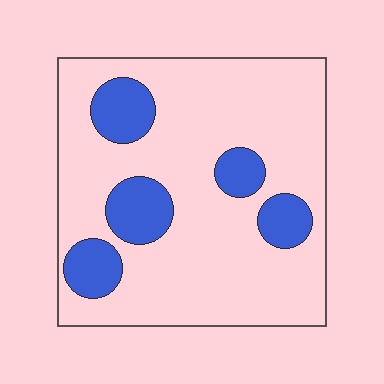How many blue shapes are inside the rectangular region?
5.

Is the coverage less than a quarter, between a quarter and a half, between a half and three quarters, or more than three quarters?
Less than a quarter.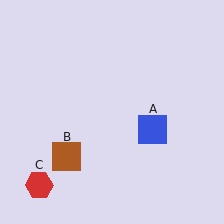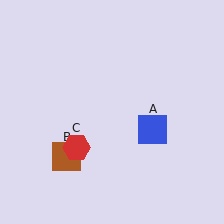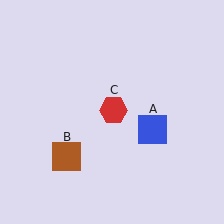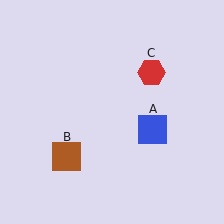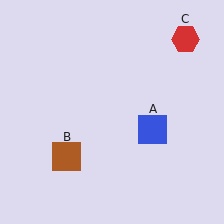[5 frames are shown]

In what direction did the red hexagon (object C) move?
The red hexagon (object C) moved up and to the right.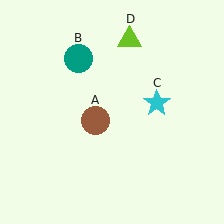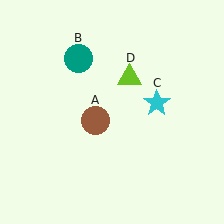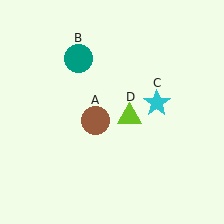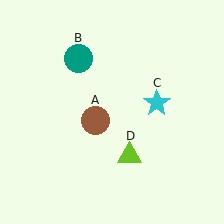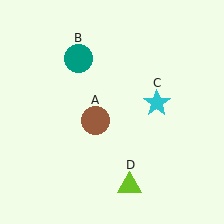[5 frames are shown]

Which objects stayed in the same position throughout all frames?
Brown circle (object A) and teal circle (object B) and cyan star (object C) remained stationary.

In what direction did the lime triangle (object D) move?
The lime triangle (object D) moved down.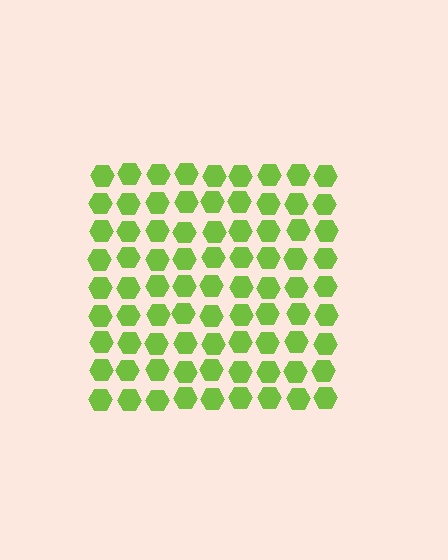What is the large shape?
The large shape is a square.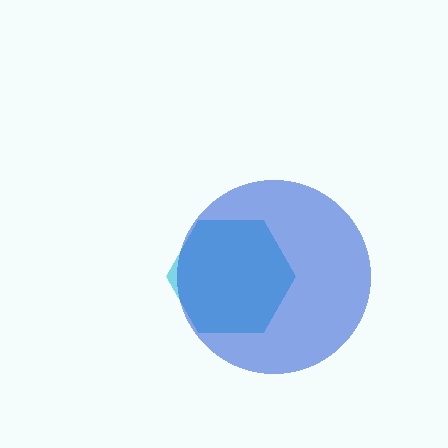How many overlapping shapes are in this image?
There are 2 overlapping shapes in the image.